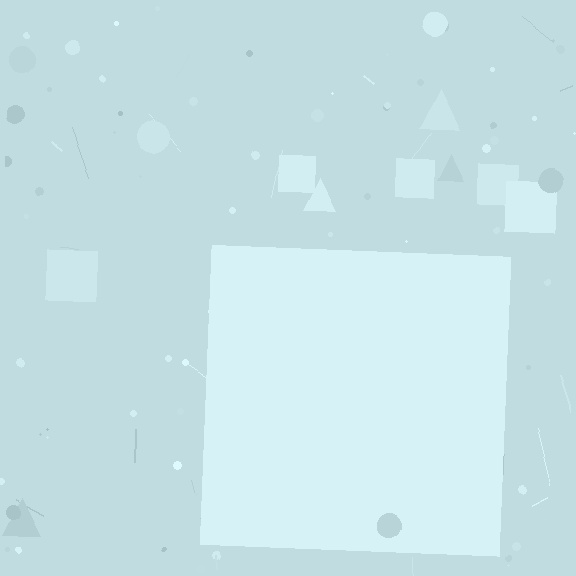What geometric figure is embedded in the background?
A square is embedded in the background.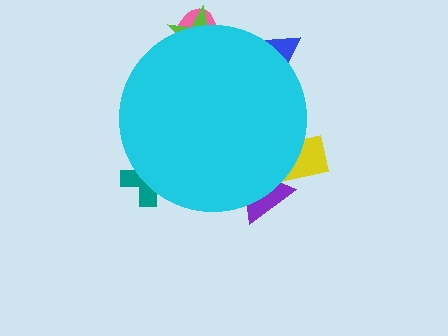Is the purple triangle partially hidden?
Yes, the purple triangle is partially hidden behind the cyan circle.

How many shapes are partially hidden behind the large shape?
6 shapes are partially hidden.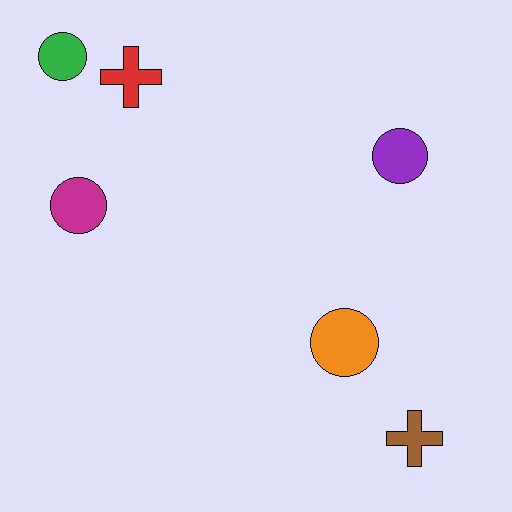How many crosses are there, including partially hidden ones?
There are 2 crosses.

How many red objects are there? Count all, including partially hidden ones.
There is 1 red object.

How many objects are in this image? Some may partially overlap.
There are 6 objects.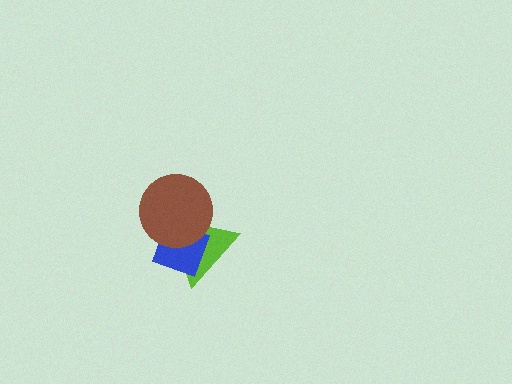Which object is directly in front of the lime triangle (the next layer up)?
The blue diamond is directly in front of the lime triangle.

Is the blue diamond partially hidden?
Yes, it is partially covered by another shape.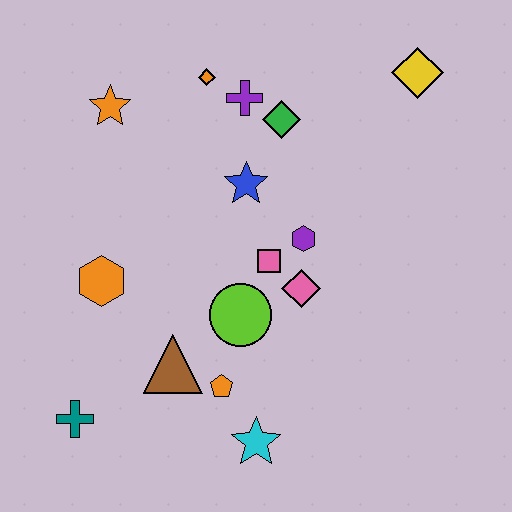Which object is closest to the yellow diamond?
The green diamond is closest to the yellow diamond.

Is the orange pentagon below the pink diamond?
Yes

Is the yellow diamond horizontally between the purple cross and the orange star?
No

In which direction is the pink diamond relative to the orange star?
The pink diamond is to the right of the orange star.